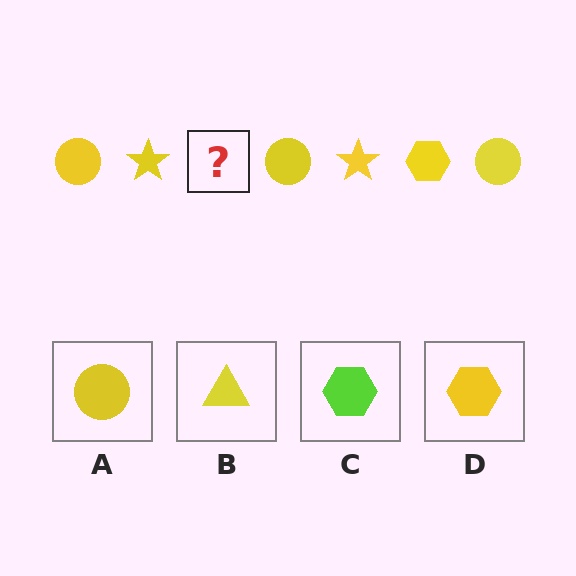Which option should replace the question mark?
Option D.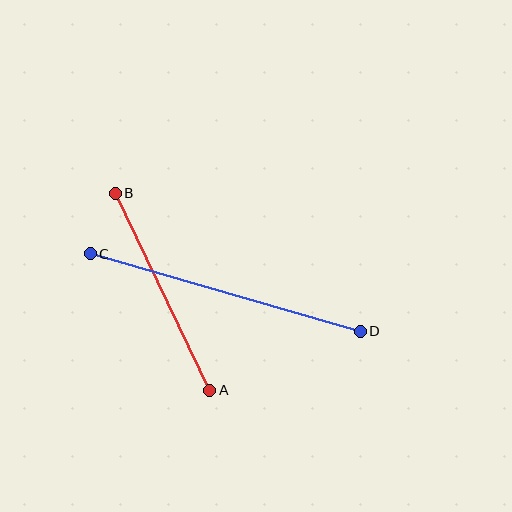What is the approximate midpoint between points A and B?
The midpoint is at approximately (163, 292) pixels.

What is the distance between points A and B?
The distance is approximately 219 pixels.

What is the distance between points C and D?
The distance is approximately 281 pixels.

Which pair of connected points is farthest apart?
Points C and D are farthest apart.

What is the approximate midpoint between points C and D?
The midpoint is at approximately (225, 292) pixels.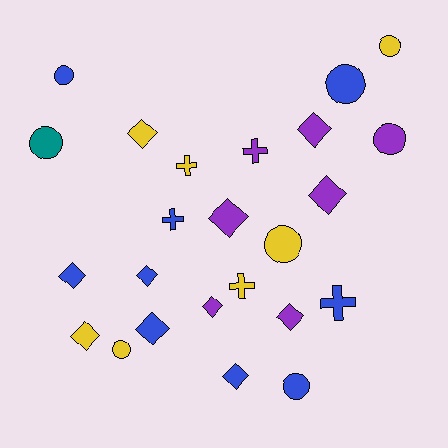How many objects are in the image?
There are 24 objects.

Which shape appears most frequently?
Diamond, with 11 objects.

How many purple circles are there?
There is 1 purple circle.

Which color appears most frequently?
Blue, with 9 objects.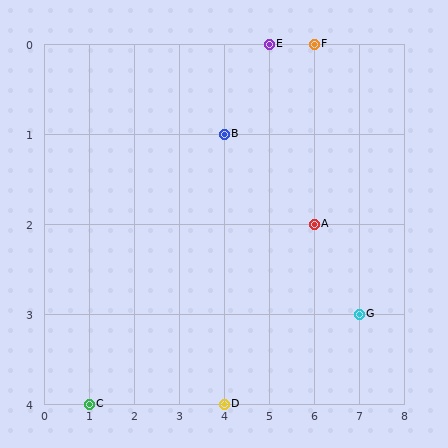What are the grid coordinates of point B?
Point B is at grid coordinates (4, 1).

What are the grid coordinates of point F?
Point F is at grid coordinates (6, 0).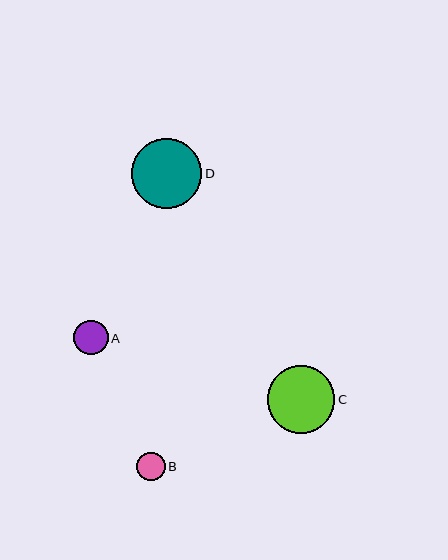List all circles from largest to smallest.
From largest to smallest: D, C, A, B.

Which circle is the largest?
Circle D is the largest with a size of approximately 70 pixels.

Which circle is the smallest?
Circle B is the smallest with a size of approximately 28 pixels.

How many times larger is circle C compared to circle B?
Circle C is approximately 2.4 times the size of circle B.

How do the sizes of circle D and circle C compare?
Circle D and circle C are approximately the same size.